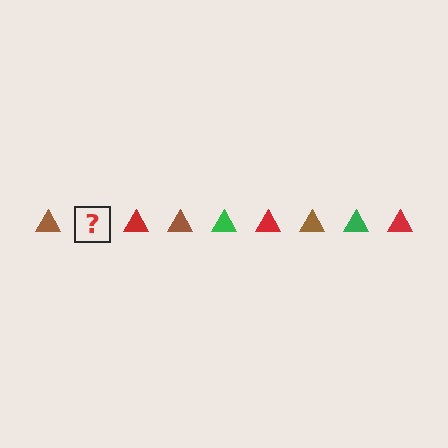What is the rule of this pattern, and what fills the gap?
The rule is that the pattern cycles through brown, green, red triangles. The gap should be filled with a green triangle.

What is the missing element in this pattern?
The missing element is a green triangle.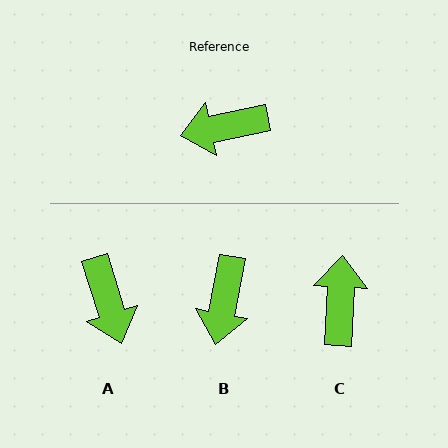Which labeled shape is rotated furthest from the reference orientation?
C, about 104 degrees away.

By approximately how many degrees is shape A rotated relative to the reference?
Approximately 96 degrees counter-clockwise.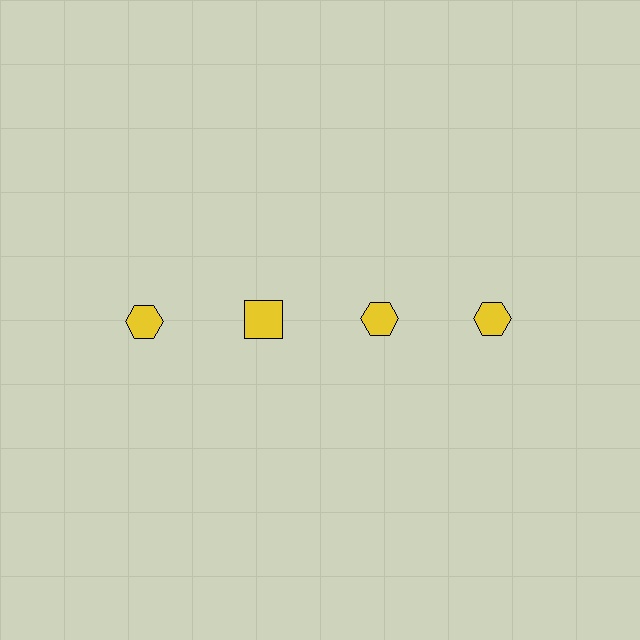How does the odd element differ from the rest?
It has a different shape: square instead of hexagon.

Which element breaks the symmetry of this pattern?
The yellow square in the top row, second from left column breaks the symmetry. All other shapes are yellow hexagons.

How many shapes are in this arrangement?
There are 4 shapes arranged in a grid pattern.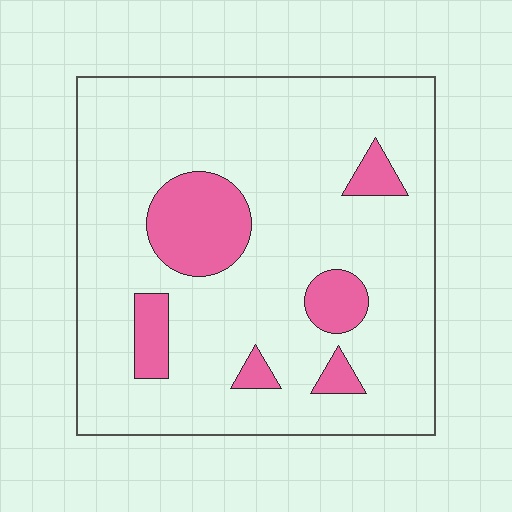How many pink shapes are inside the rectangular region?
6.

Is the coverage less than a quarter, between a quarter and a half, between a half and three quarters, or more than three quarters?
Less than a quarter.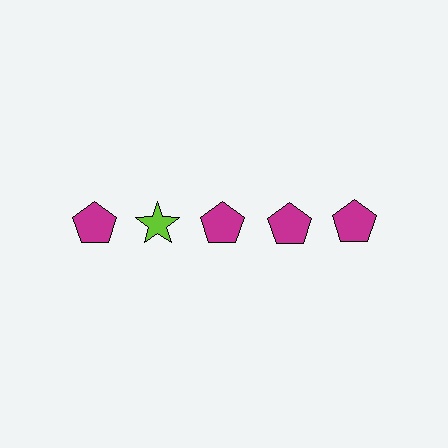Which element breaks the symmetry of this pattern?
The lime star in the top row, second from left column breaks the symmetry. All other shapes are magenta pentagons.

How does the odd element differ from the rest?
It differs in both color (lime instead of magenta) and shape (star instead of pentagon).